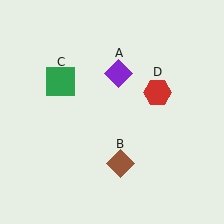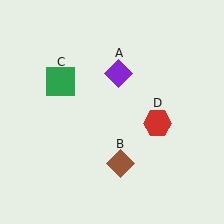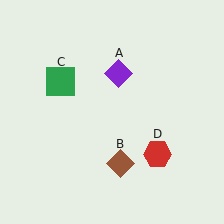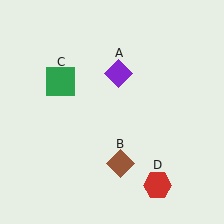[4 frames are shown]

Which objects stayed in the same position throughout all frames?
Purple diamond (object A) and brown diamond (object B) and green square (object C) remained stationary.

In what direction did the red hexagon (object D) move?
The red hexagon (object D) moved down.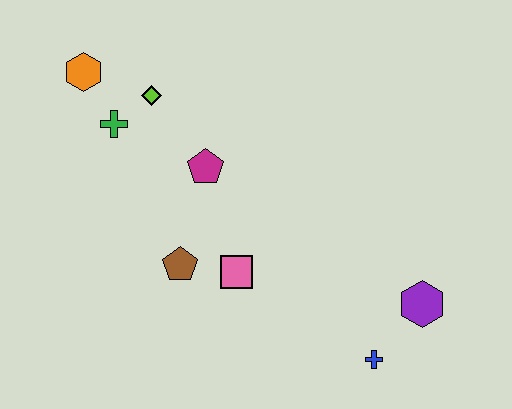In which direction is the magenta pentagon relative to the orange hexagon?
The magenta pentagon is to the right of the orange hexagon.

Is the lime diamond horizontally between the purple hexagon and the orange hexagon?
Yes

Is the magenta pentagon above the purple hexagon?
Yes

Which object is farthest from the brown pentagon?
The purple hexagon is farthest from the brown pentagon.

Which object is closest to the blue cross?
The purple hexagon is closest to the blue cross.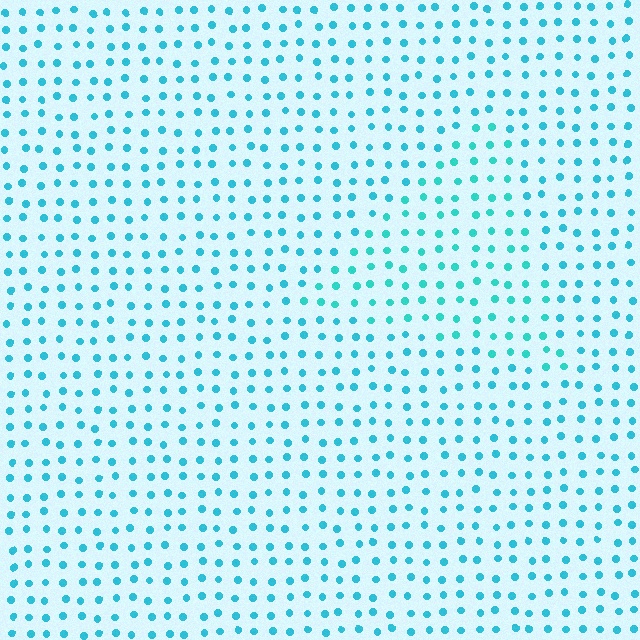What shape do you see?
I see a triangle.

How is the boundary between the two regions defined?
The boundary is defined purely by a slight shift in hue (about 14 degrees). Spacing, size, and orientation are identical on both sides.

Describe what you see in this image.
The image is filled with small cyan elements in a uniform arrangement. A triangle-shaped region is visible where the elements are tinted to a slightly different hue, forming a subtle color boundary.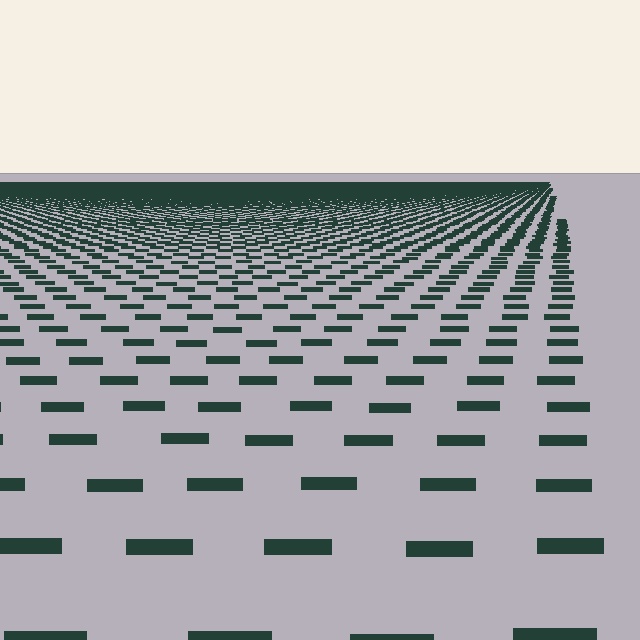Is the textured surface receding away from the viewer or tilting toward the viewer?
The surface is receding away from the viewer. Texture elements get smaller and denser toward the top.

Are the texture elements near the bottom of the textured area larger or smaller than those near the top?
Larger. Near the bottom, elements are closer to the viewer and appear at a bigger on-screen size.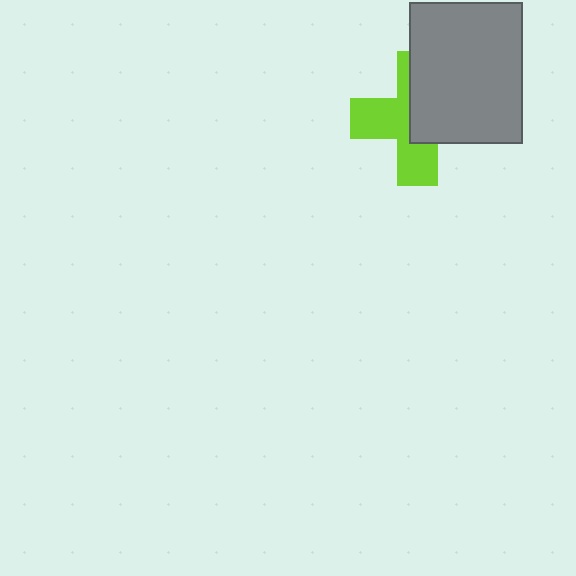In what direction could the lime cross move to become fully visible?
The lime cross could move left. That would shift it out from behind the gray rectangle entirely.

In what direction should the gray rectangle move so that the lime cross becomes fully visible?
The gray rectangle should move right. That is the shortest direction to clear the overlap and leave the lime cross fully visible.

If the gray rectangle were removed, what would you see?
You would see the complete lime cross.